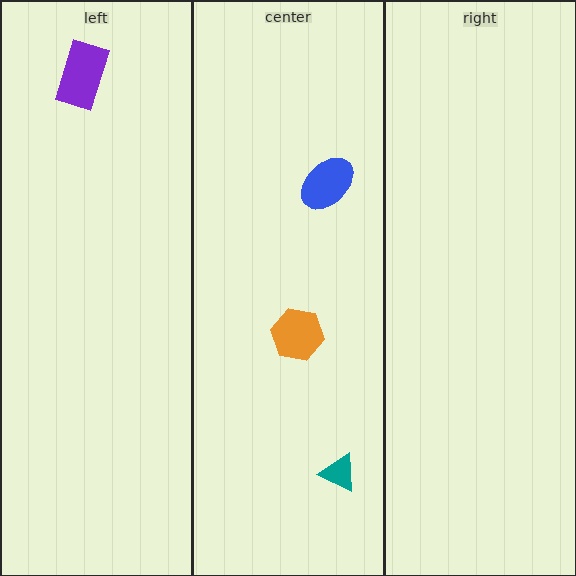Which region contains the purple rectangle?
The left region.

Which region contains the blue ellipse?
The center region.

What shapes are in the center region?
The teal triangle, the orange hexagon, the blue ellipse.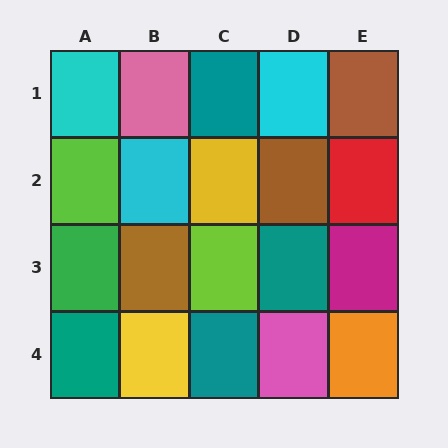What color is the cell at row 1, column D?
Cyan.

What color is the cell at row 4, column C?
Teal.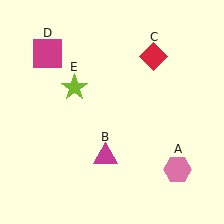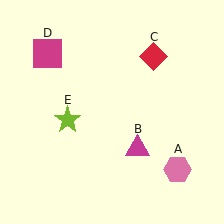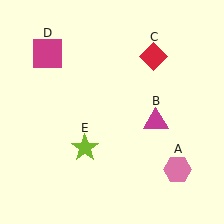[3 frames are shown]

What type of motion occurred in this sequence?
The magenta triangle (object B), lime star (object E) rotated counterclockwise around the center of the scene.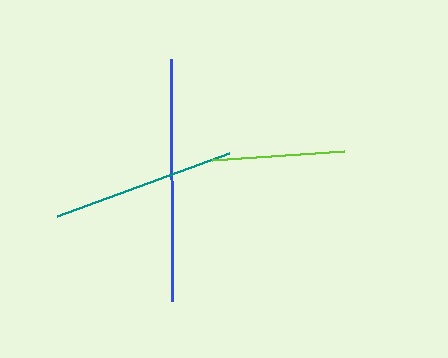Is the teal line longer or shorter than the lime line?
The teal line is longer than the lime line.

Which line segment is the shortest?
The lime line is the shortest at approximately 133 pixels.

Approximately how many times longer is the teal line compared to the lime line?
The teal line is approximately 1.4 times the length of the lime line.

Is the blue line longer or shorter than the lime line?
The blue line is longer than the lime line.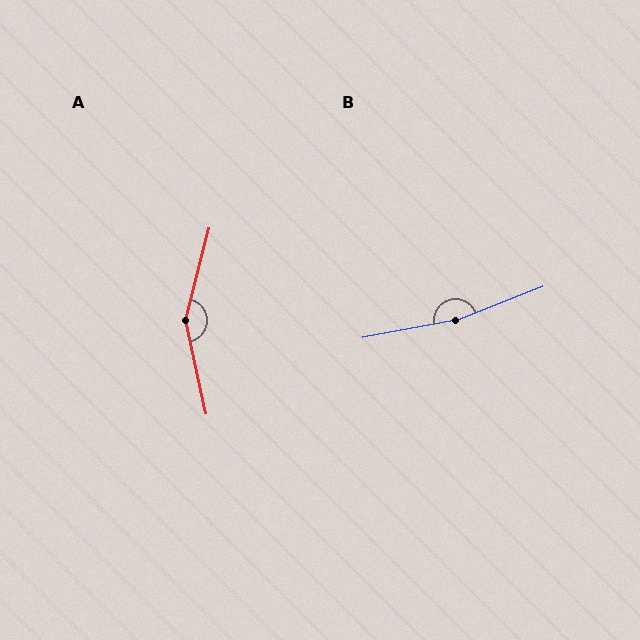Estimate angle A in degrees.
Approximately 153 degrees.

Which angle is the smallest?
A, at approximately 153 degrees.